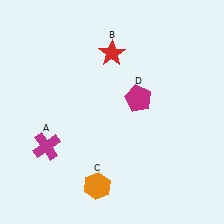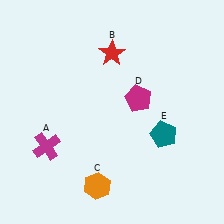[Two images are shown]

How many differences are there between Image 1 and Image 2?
There is 1 difference between the two images.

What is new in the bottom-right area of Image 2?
A teal pentagon (E) was added in the bottom-right area of Image 2.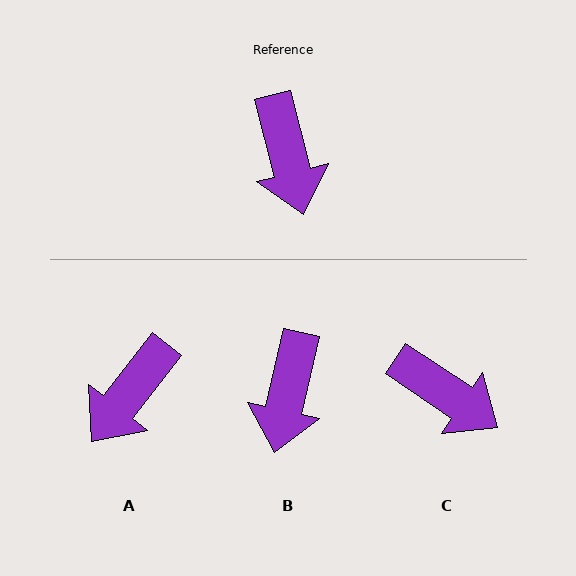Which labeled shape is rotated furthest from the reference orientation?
A, about 52 degrees away.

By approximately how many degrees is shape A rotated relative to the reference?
Approximately 52 degrees clockwise.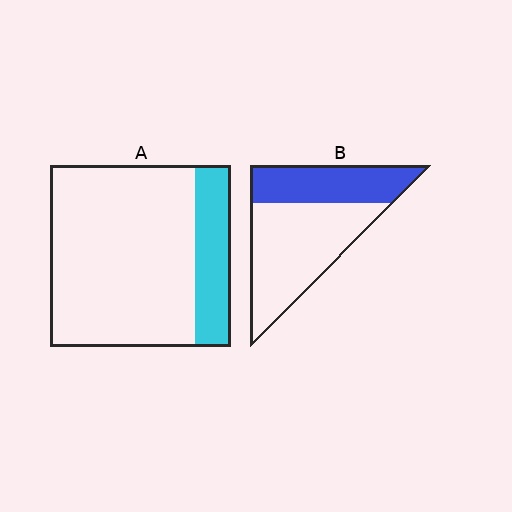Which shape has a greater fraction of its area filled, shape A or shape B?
Shape B.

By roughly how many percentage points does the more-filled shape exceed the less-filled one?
By roughly 15 percentage points (B over A).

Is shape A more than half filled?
No.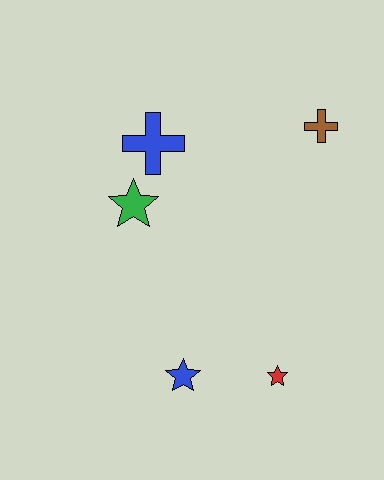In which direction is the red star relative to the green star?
The red star is below the green star.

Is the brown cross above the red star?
Yes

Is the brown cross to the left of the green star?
No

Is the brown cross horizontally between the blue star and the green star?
No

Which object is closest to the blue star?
The red star is closest to the blue star.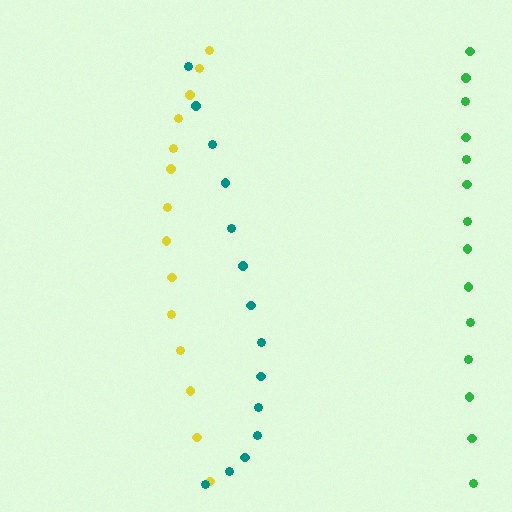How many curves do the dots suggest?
There are 3 distinct paths.